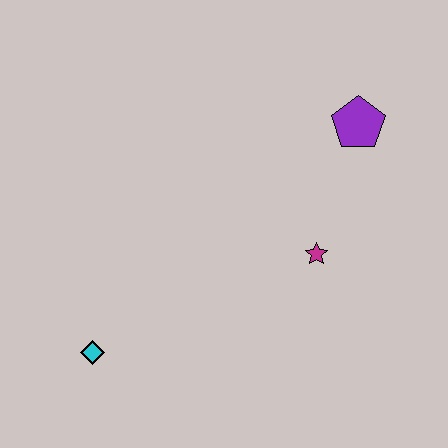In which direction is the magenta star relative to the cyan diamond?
The magenta star is to the right of the cyan diamond.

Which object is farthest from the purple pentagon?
The cyan diamond is farthest from the purple pentagon.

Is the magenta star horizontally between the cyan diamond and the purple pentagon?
Yes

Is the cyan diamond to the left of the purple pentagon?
Yes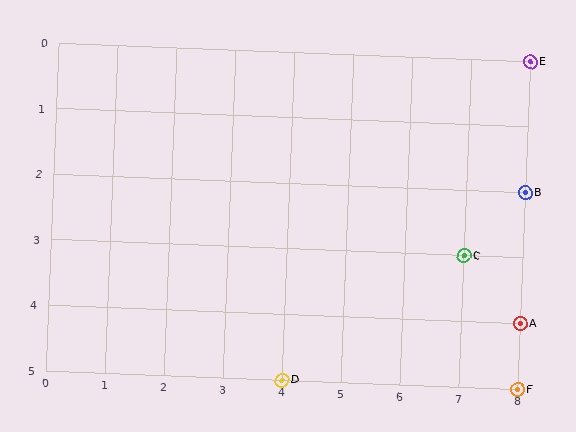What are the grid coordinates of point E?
Point E is at grid coordinates (8, 0).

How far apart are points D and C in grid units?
Points D and C are 3 columns and 2 rows apart (about 3.6 grid units diagonally).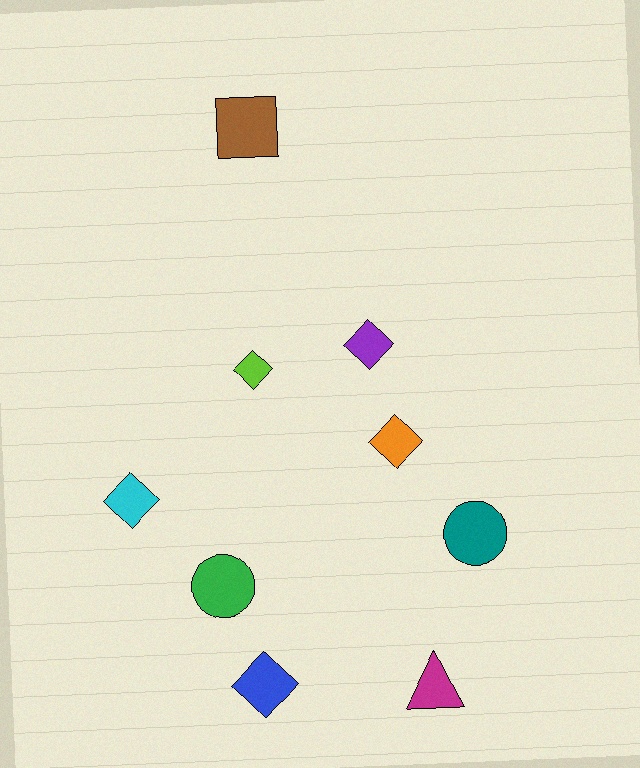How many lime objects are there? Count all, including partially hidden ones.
There is 1 lime object.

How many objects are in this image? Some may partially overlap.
There are 9 objects.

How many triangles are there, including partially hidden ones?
There is 1 triangle.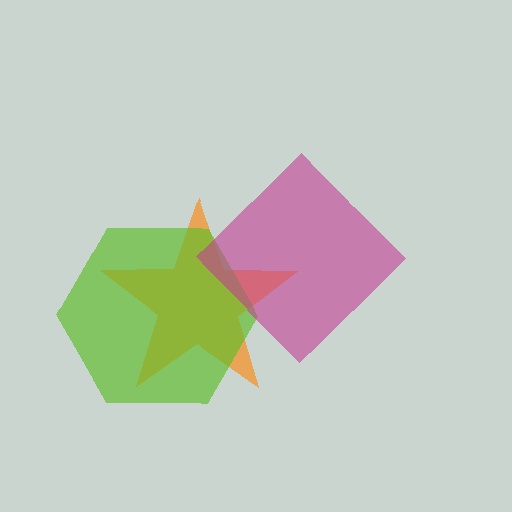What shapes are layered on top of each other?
The layered shapes are: an orange star, a lime hexagon, a magenta diamond.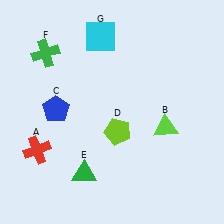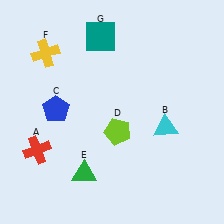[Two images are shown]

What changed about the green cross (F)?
In Image 1, F is green. In Image 2, it changed to yellow.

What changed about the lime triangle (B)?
In Image 1, B is lime. In Image 2, it changed to cyan.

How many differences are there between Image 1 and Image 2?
There are 3 differences between the two images.